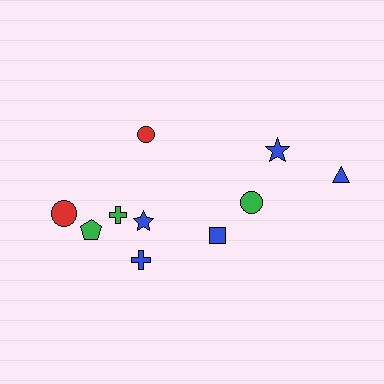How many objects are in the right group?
There are 4 objects.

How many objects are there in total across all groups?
There are 10 objects.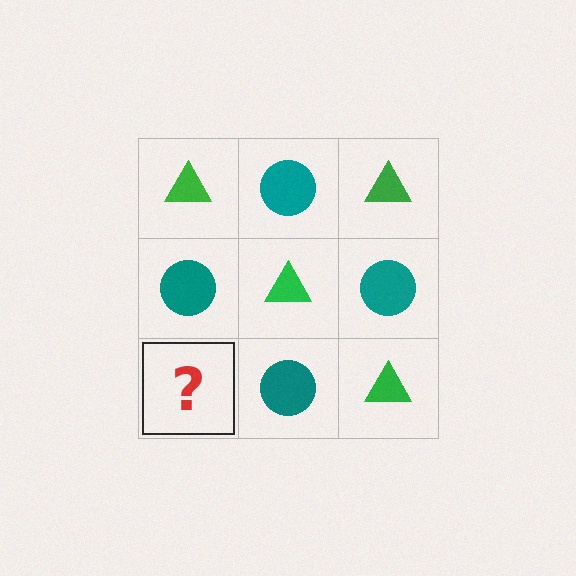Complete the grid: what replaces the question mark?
The question mark should be replaced with a green triangle.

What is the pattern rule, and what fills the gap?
The rule is that it alternates green triangle and teal circle in a checkerboard pattern. The gap should be filled with a green triangle.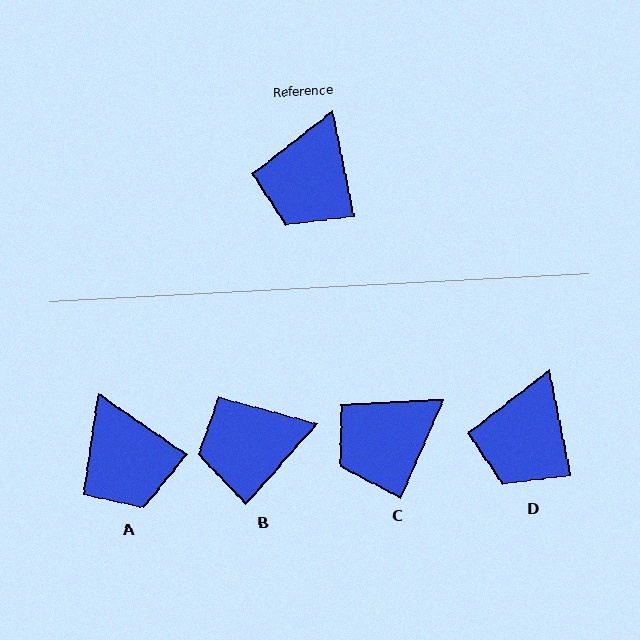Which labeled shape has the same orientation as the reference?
D.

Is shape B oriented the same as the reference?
No, it is off by about 53 degrees.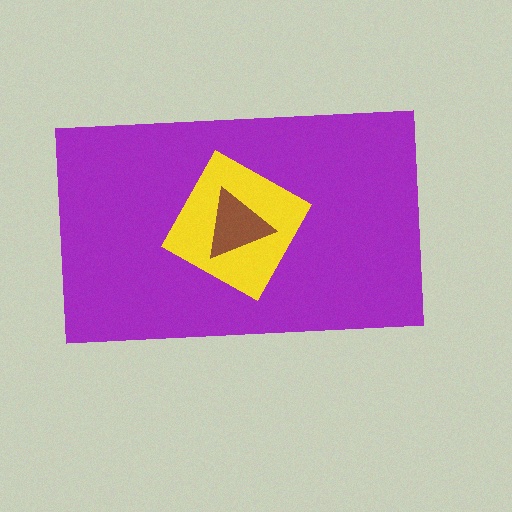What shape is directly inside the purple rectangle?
The yellow diamond.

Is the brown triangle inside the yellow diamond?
Yes.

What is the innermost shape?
The brown triangle.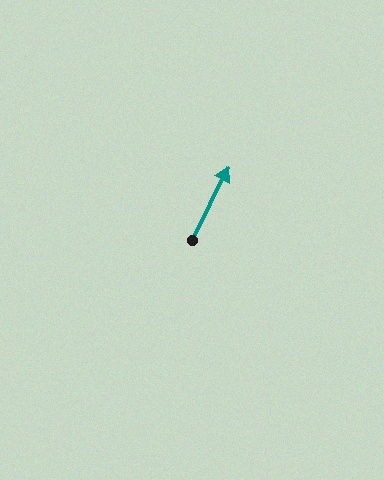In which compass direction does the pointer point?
Northeast.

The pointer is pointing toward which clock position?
Roughly 1 o'clock.